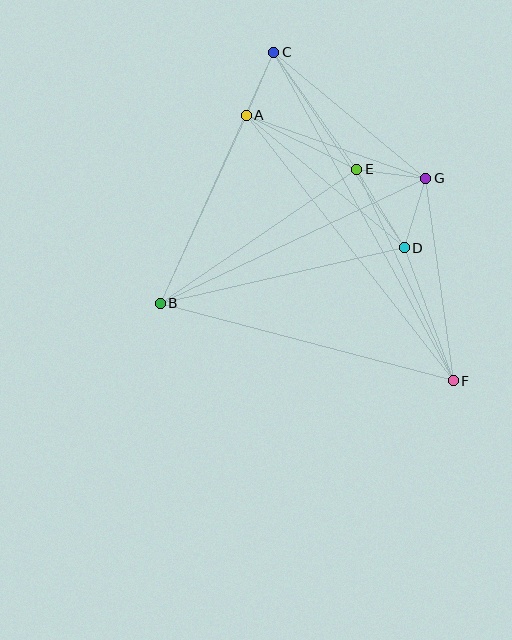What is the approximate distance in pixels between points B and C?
The distance between B and C is approximately 275 pixels.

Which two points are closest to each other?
Points A and C are closest to each other.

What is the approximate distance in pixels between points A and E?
The distance between A and E is approximately 123 pixels.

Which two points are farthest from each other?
Points C and F are farthest from each other.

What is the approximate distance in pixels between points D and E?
The distance between D and E is approximately 92 pixels.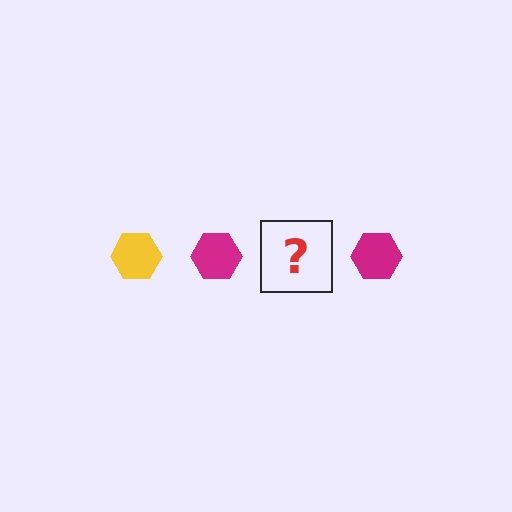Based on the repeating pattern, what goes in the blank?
The blank should be a yellow hexagon.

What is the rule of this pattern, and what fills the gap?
The rule is that the pattern cycles through yellow, magenta hexagons. The gap should be filled with a yellow hexagon.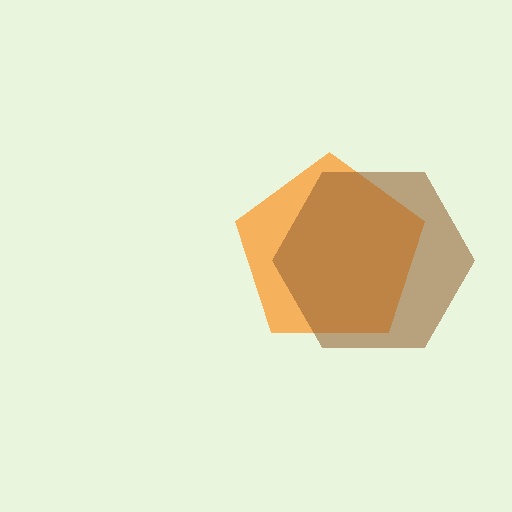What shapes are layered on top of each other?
The layered shapes are: an orange pentagon, a brown hexagon.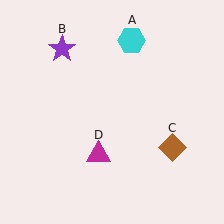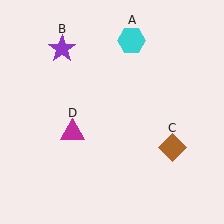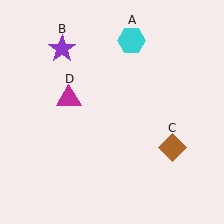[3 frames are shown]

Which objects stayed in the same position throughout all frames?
Cyan hexagon (object A) and purple star (object B) and brown diamond (object C) remained stationary.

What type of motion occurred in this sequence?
The magenta triangle (object D) rotated clockwise around the center of the scene.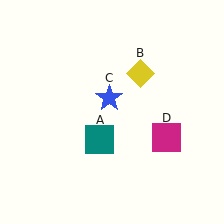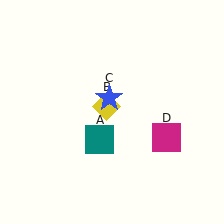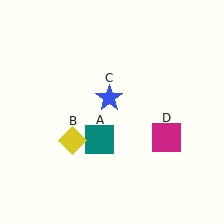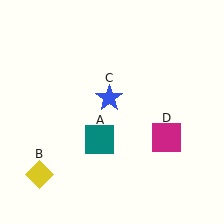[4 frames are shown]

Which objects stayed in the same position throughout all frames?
Teal square (object A) and blue star (object C) and magenta square (object D) remained stationary.